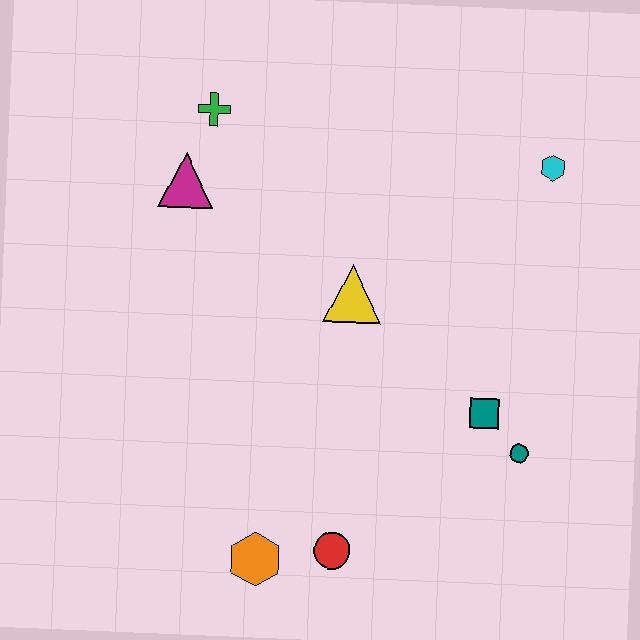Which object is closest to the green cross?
The magenta triangle is closest to the green cross.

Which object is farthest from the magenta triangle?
The teal circle is farthest from the magenta triangle.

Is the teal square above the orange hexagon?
Yes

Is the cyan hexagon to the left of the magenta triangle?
No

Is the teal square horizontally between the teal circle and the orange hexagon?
Yes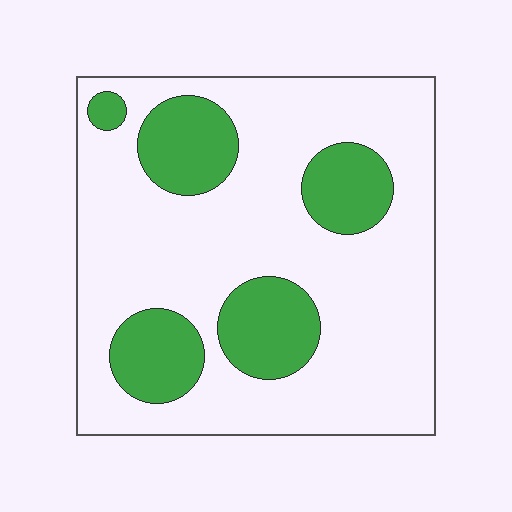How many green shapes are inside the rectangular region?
5.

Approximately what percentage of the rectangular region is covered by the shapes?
Approximately 25%.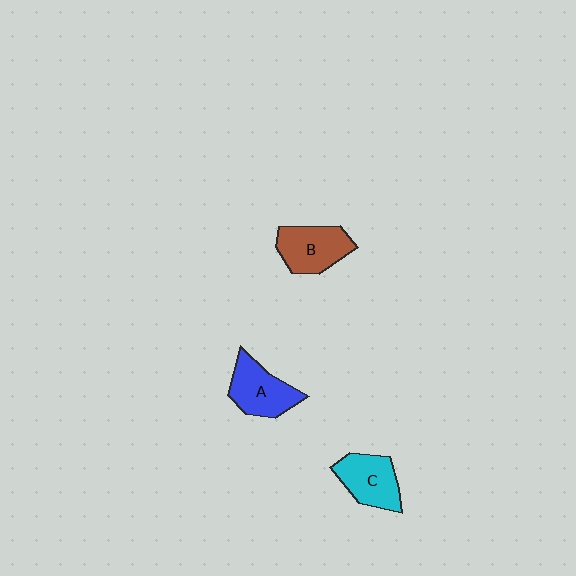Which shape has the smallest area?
Shape C (cyan).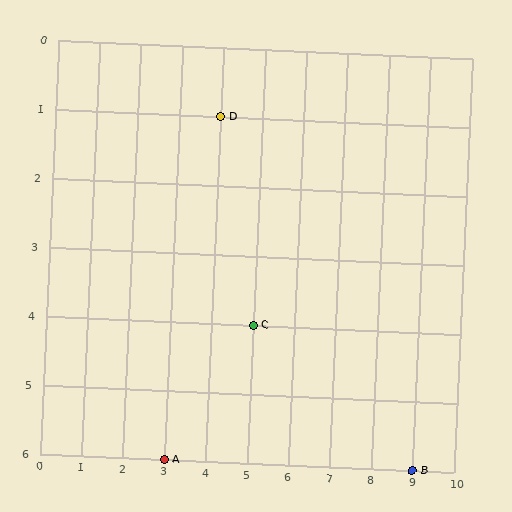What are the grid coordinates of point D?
Point D is at grid coordinates (4, 1).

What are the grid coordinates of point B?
Point B is at grid coordinates (9, 6).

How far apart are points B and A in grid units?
Points B and A are 6 columns apart.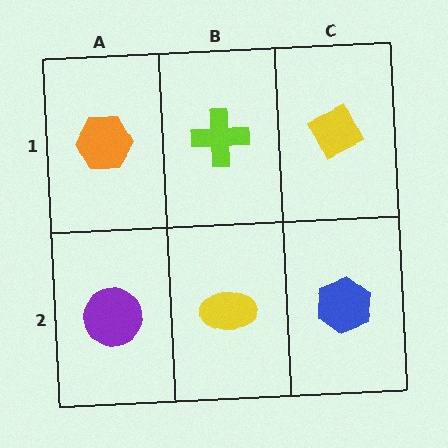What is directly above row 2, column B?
A lime cross.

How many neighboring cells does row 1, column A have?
2.